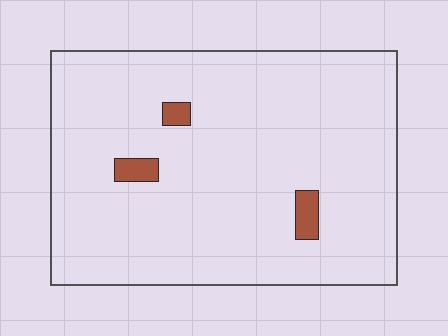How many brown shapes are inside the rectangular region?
3.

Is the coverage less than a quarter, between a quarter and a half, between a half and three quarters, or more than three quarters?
Less than a quarter.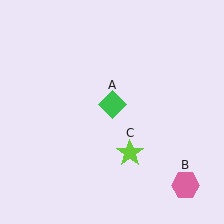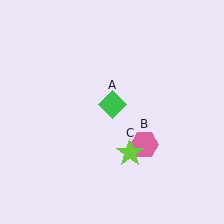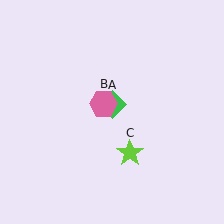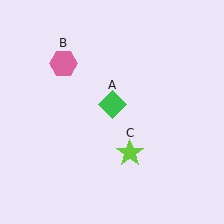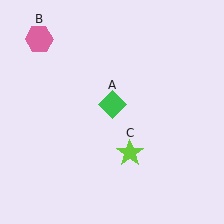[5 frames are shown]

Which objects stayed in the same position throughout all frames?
Green diamond (object A) and lime star (object C) remained stationary.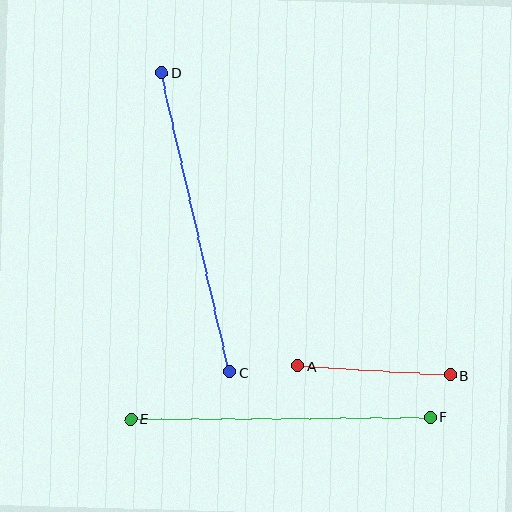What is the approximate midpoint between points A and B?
The midpoint is at approximately (374, 371) pixels.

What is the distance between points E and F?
The distance is approximately 299 pixels.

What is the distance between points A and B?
The distance is approximately 153 pixels.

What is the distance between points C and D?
The distance is approximately 307 pixels.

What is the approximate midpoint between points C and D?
The midpoint is at approximately (196, 222) pixels.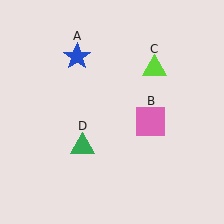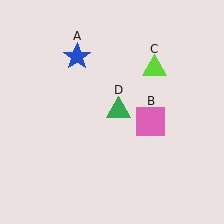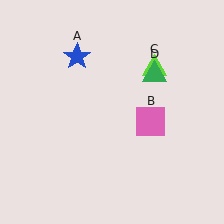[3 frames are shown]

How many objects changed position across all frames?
1 object changed position: green triangle (object D).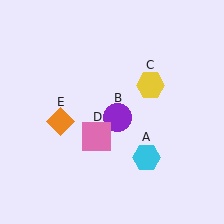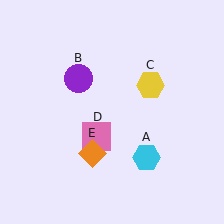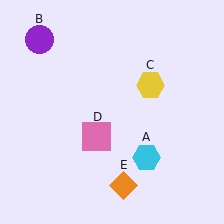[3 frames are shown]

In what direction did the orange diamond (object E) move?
The orange diamond (object E) moved down and to the right.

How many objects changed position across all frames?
2 objects changed position: purple circle (object B), orange diamond (object E).